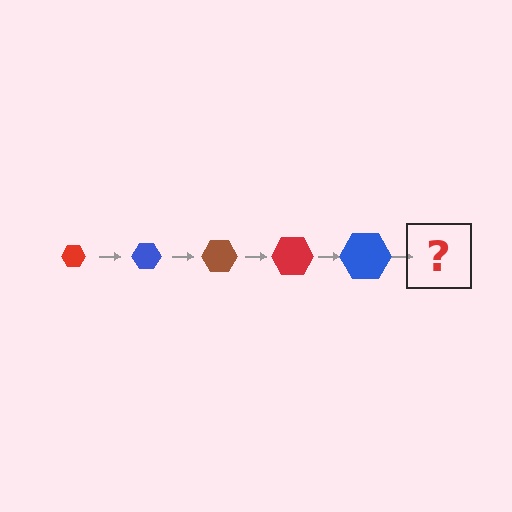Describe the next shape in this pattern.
It should be a brown hexagon, larger than the previous one.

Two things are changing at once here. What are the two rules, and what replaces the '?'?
The two rules are that the hexagon grows larger each step and the color cycles through red, blue, and brown. The '?' should be a brown hexagon, larger than the previous one.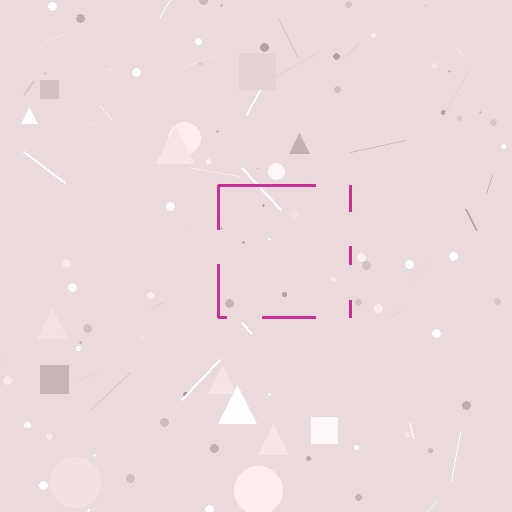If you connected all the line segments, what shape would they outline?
They would outline a square.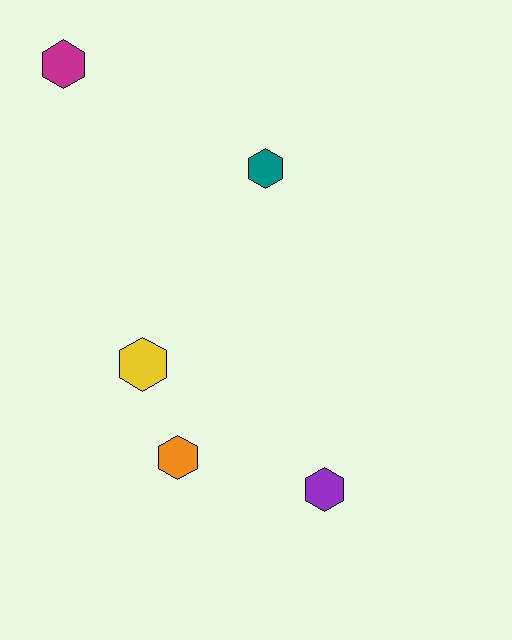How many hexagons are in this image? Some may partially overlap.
There are 5 hexagons.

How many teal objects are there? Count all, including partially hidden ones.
There is 1 teal object.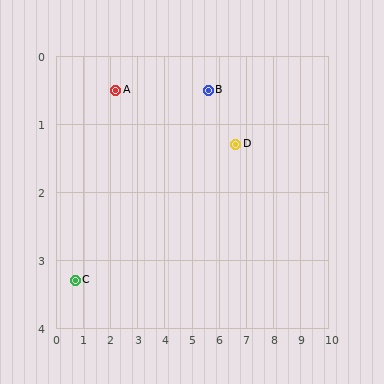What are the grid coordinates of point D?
Point D is at approximately (6.6, 1.3).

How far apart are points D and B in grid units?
Points D and B are about 1.3 grid units apart.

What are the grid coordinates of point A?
Point A is at approximately (2.2, 0.5).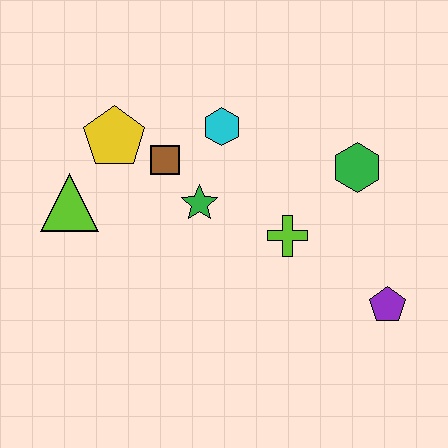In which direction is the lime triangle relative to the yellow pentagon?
The lime triangle is below the yellow pentagon.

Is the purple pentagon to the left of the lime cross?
No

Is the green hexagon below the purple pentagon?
No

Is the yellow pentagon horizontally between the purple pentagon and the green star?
No